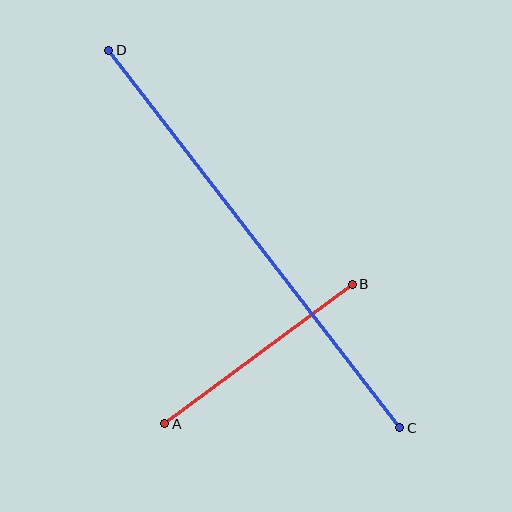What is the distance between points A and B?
The distance is approximately 234 pixels.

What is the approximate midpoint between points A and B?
The midpoint is at approximately (258, 354) pixels.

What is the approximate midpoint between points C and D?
The midpoint is at approximately (254, 239) pixels.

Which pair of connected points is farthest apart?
Points C and D are farthest apart.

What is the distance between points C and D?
The distance is approximately 476 pixels.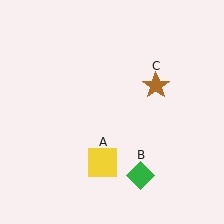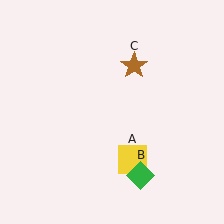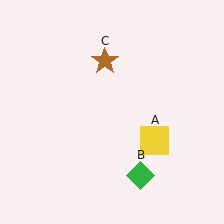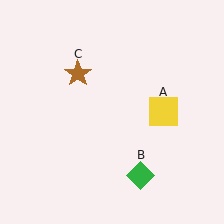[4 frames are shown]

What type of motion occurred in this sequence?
The yellow square (object A), brown star (object C) rotated counterclockwise around the center of the scene.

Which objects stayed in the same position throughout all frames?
Green diamond (object B) remained stationary.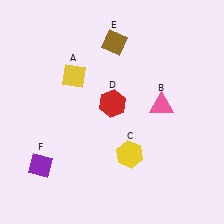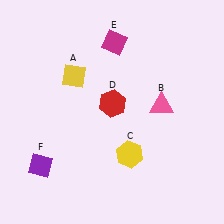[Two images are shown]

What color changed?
The diamond (E) changed from brown in Image 1 to magenta in Image 2.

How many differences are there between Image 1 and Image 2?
There is 1 difference between the two images.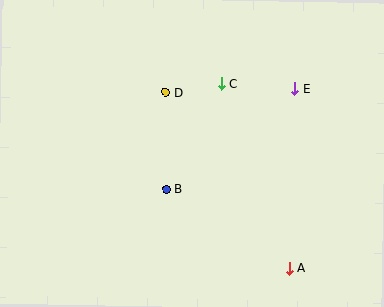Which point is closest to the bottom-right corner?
Point A is closest to the bottom-right corner.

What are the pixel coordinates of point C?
Point C is at (221, 83).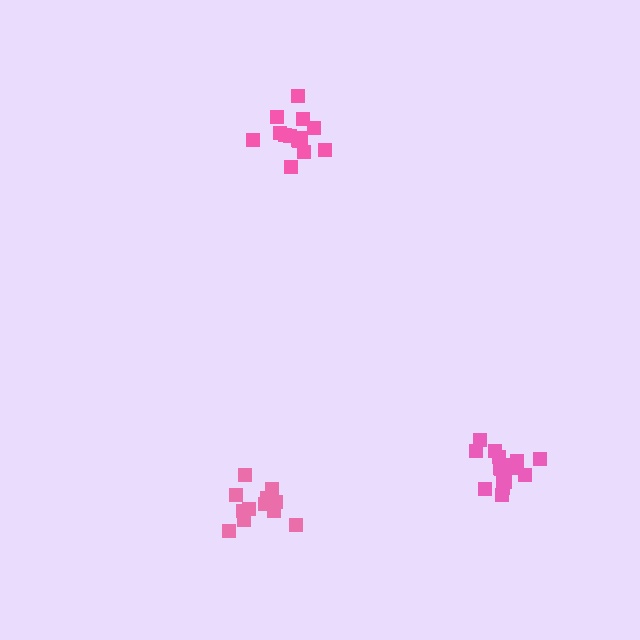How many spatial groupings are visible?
There are 3 spatial groupings.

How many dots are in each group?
Group 1: 14 dots, Group 2: 16 dots, Group 3: 13 dots (43 total).